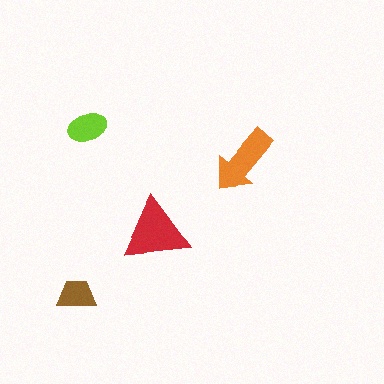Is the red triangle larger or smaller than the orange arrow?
Larger.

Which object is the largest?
The red triangle.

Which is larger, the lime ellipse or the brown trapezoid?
The lime ellipse.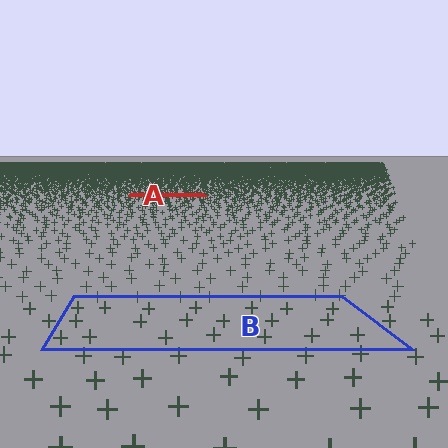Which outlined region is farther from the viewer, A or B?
Region A is farther from the viewer — the texture elements inside it appear smaller and more densely packed.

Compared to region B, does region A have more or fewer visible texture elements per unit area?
Region A has more texture elements per unit area — they are packed more densely because it is farther away.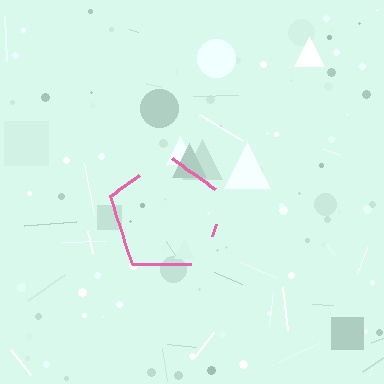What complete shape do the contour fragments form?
The contour fragments form a pentagon.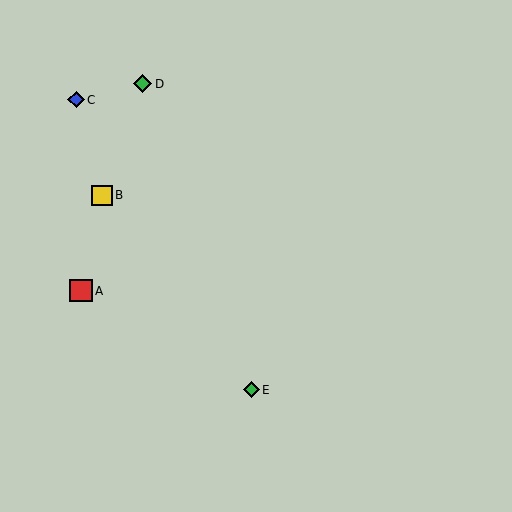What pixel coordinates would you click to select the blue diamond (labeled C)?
Click at (76, 100) to select the blue diamond C.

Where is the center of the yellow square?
The center of the yellow square is at (102, 195).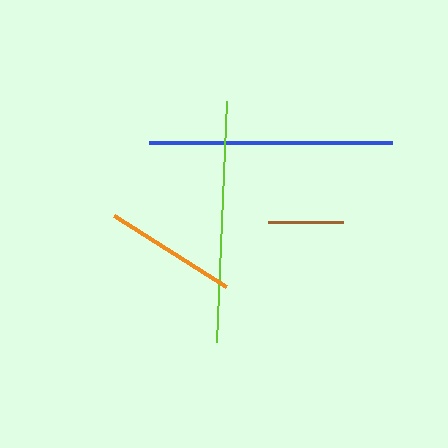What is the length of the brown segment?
The brown segment is approximately 75 pixels long.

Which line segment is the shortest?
The brown line is the shortest at approximately 75 pixels.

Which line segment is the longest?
The blue line is the longest at approximately 243 pixels.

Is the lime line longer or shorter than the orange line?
The lime line is longer than the orange line.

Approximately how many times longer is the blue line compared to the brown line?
The blue line is approximately 3.2 times the length of the brown line.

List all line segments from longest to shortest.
From longest to shortest: blue, lime, orange, brown.